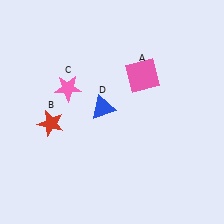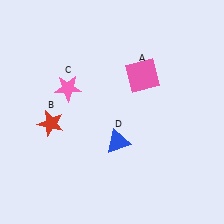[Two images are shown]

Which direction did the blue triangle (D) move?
The blue triangle (D) moved down.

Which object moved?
The blue triangle (D) moved down.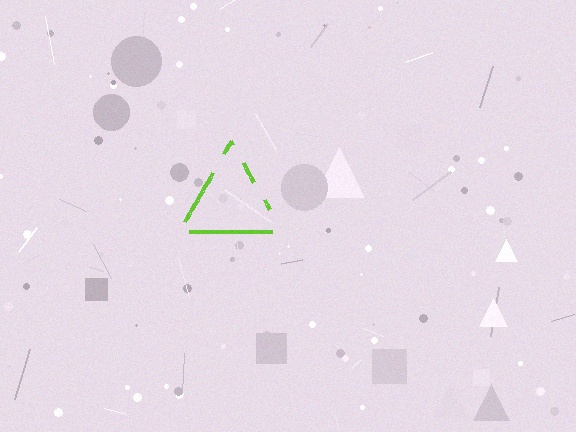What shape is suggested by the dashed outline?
The dashed outline suggests a triangle.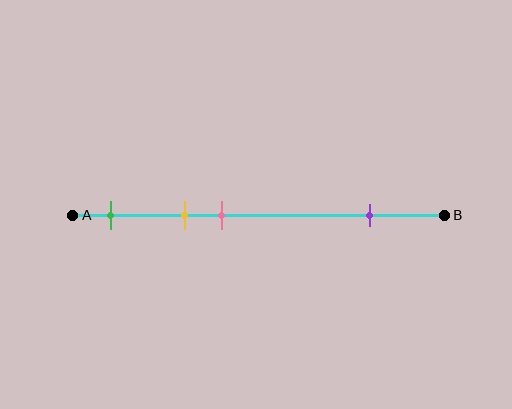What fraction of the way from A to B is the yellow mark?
The yellow mark is approximately 30% (0.3) of the way from A to B.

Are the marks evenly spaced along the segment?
No, the marks are not evenly spaced.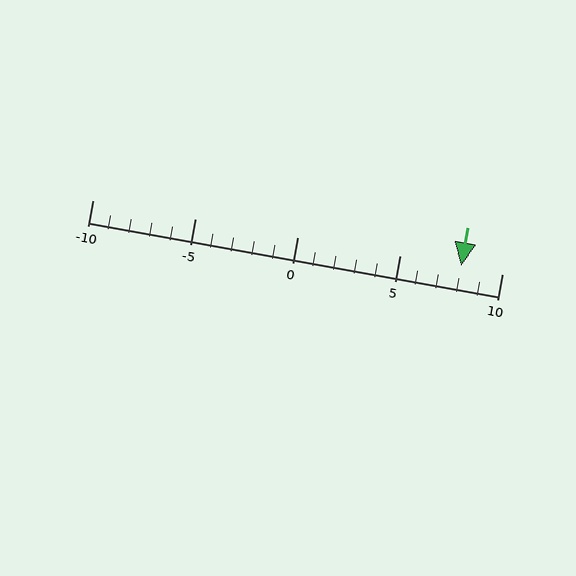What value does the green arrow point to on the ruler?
The green arrow points to approximately 8.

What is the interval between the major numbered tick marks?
The major tick marks are spaced 5 units apart.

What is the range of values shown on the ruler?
The ruler shows values from -10 to 10.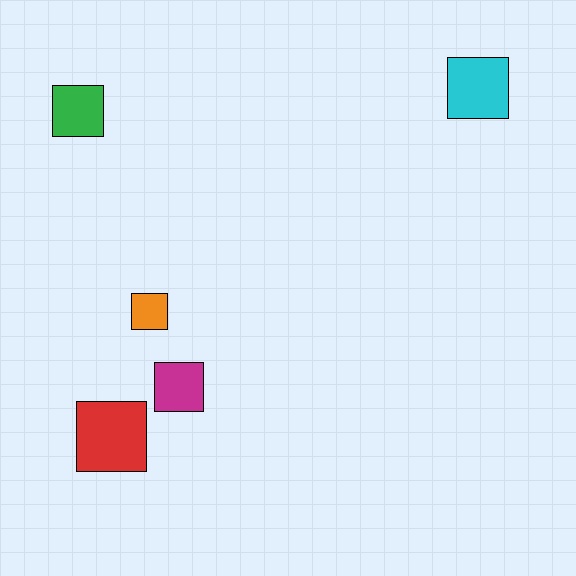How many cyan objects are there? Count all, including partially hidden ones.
There is 1 cyan object.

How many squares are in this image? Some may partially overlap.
There are 5 squares.